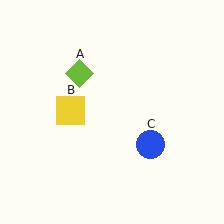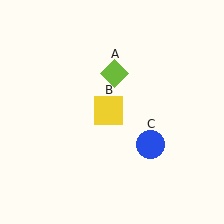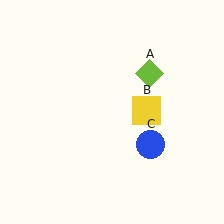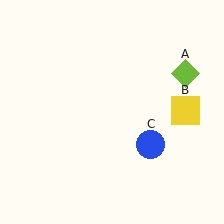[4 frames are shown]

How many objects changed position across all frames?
2 objects changed position: lime diamond (object A), yellow square (object B).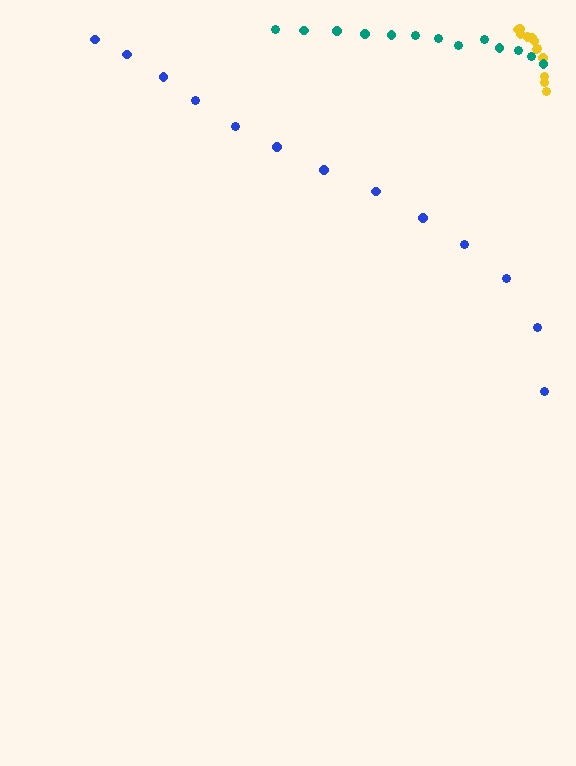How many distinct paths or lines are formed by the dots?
There are 3 distinct paths.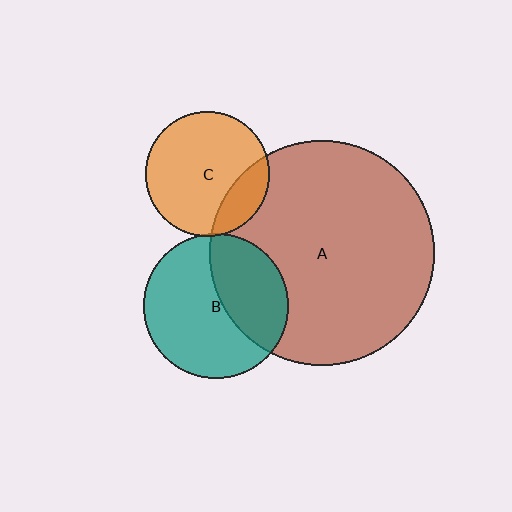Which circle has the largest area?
Circle A (brown).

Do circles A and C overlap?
Yes.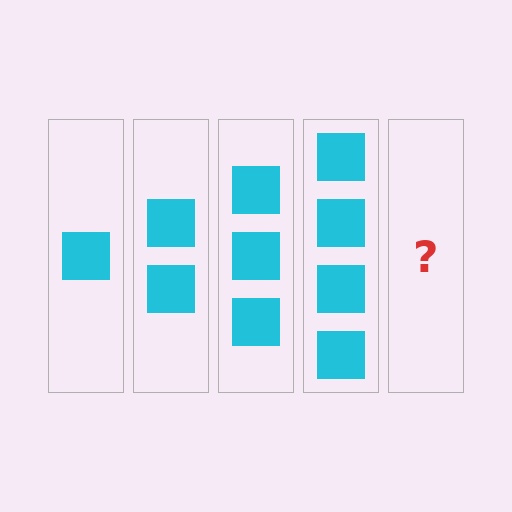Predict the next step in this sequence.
The next step is 5 squares.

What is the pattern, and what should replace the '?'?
The pattern is that each step adds one more square. The '?' should be 5 squares.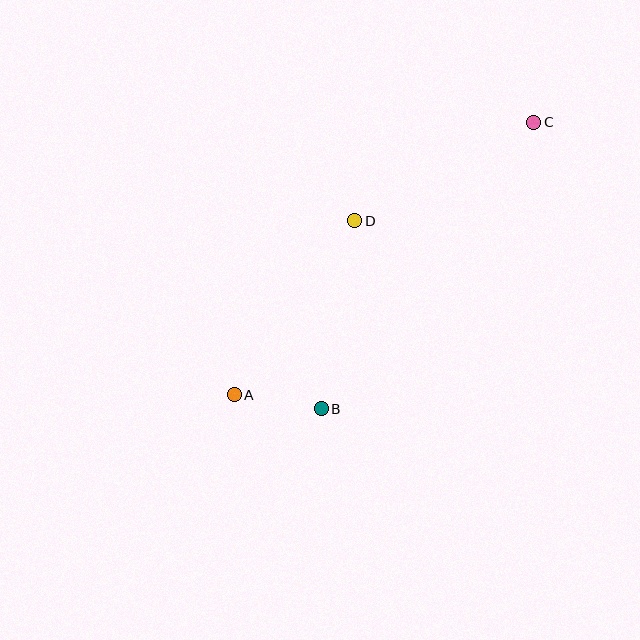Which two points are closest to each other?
Points A and B are closest to each other.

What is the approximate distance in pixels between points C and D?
The distance between C and D is approximately 204 pixels.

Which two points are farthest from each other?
Points A and C are farthest from each other.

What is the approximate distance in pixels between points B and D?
The distance between B and D is approximately 191 pixels.